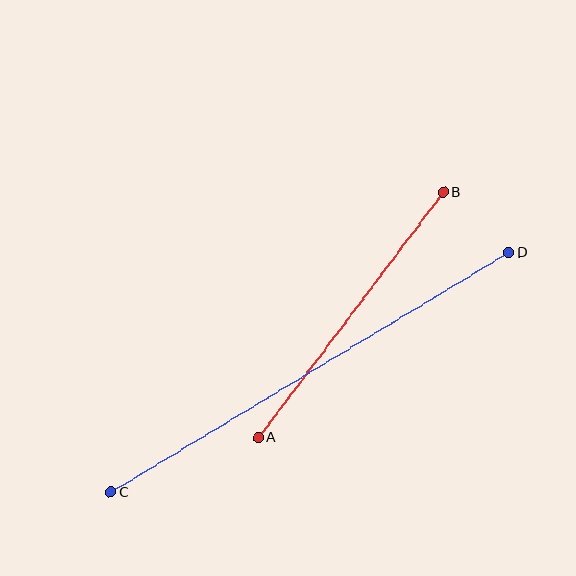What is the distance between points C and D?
The distance is approximately 464 pixels.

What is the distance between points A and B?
The distance is approximately 308 pixels.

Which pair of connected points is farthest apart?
Points C and D are farthest apart.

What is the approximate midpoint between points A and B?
The midpoint is at approximately (351, 315) pixels.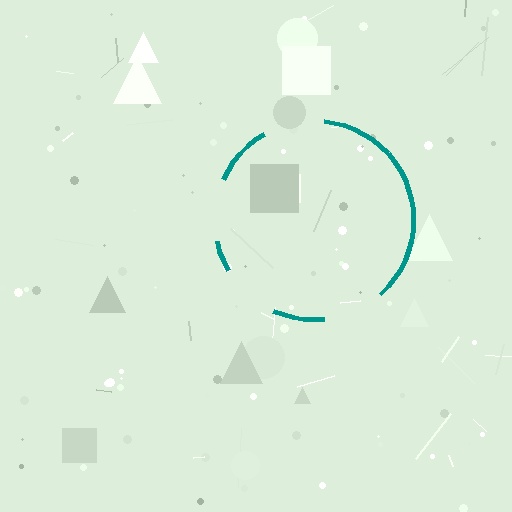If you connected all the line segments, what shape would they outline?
They would outline a circle.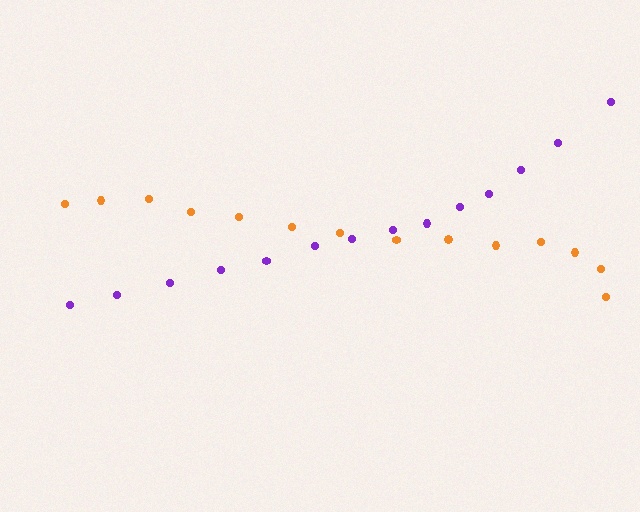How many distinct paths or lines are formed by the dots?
There are 2 distinct paths.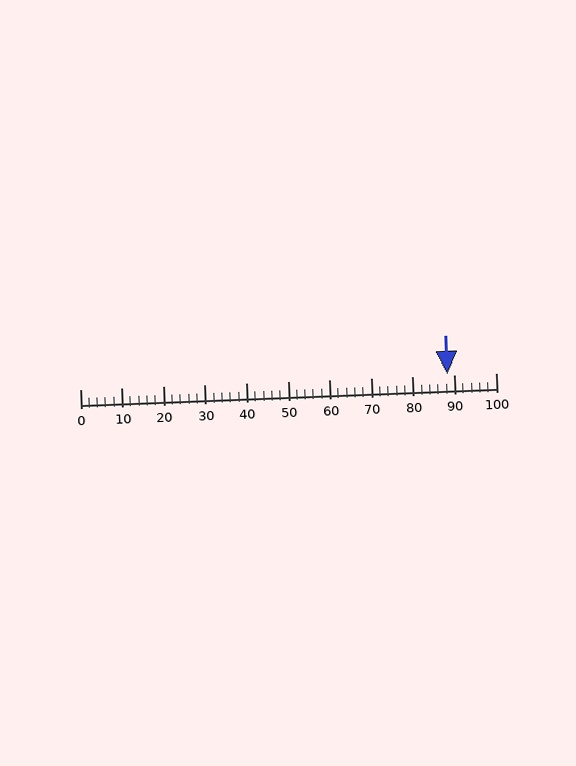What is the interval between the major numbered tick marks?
The major tick marks are spaced 10 units apart.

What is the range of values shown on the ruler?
The ruler shows values from 0 to 100.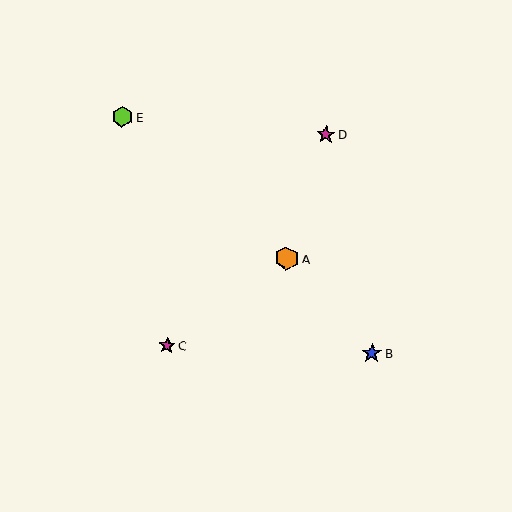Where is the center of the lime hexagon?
The center of the lime hexagon is at (122, 117).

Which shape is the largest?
The orange hexagon (labeled A) is the largest.